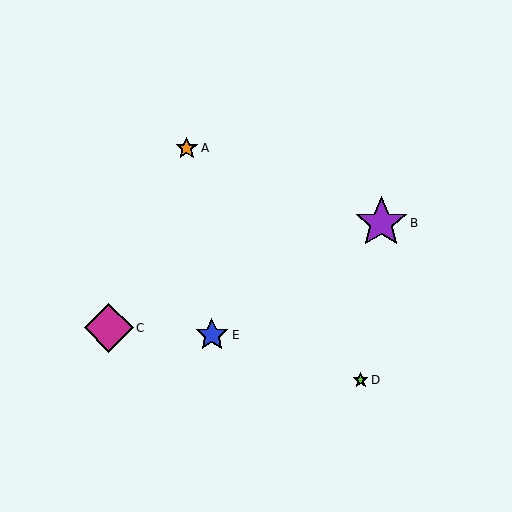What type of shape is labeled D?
Shape D is a lime star.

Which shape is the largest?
The purple star (labeled B) is the largest.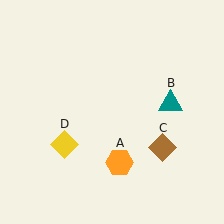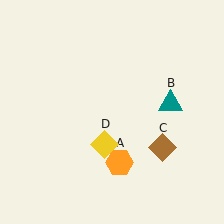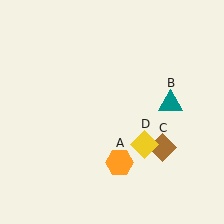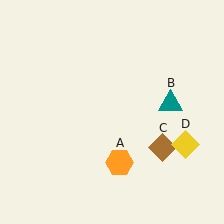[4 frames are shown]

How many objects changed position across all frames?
1 object changed position: yellow diamond (object D).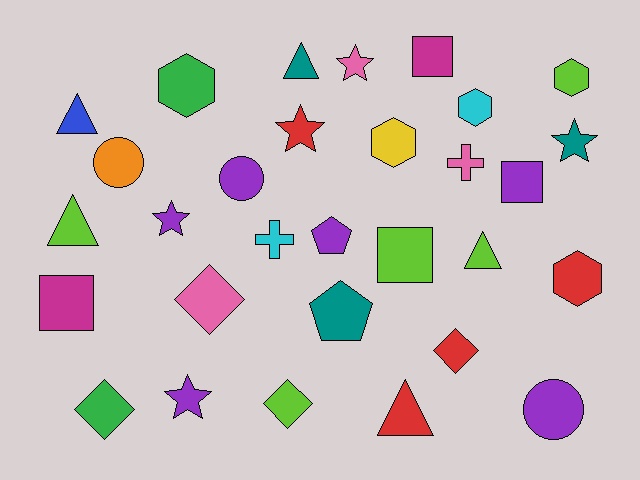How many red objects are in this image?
There are 4 red objects.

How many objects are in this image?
There are 30 objects.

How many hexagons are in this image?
There are 5 hexagons.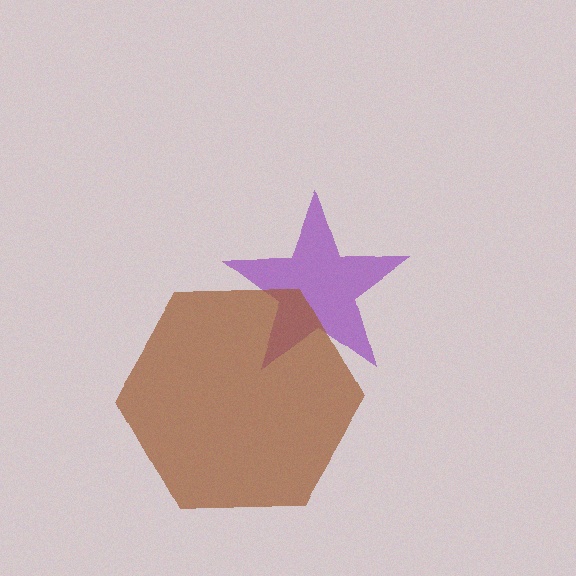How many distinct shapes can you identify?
There are 2 distinct shapes: a purple star, a brown hexagon.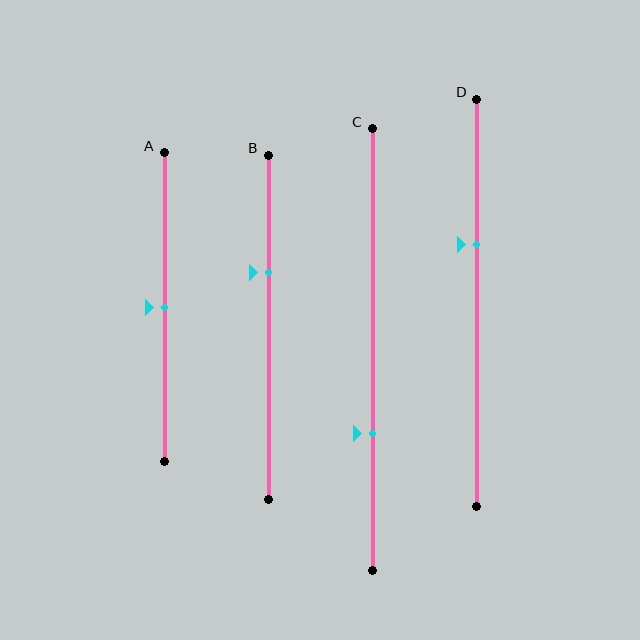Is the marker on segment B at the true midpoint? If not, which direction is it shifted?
No, the marker on segment B is shifted upward by about 16% of the segment length.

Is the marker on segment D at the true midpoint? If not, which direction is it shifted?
No, the marker on segment D is shifted upward by about 14% of the segment length.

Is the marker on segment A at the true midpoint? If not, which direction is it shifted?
Yes, the marker on segment A is at the true midpoint.